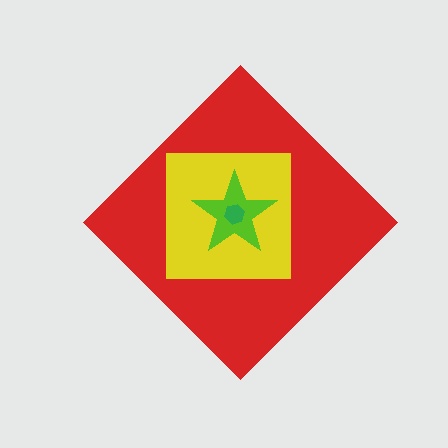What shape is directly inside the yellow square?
The lime star.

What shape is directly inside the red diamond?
The yellow square.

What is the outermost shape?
The red diamond.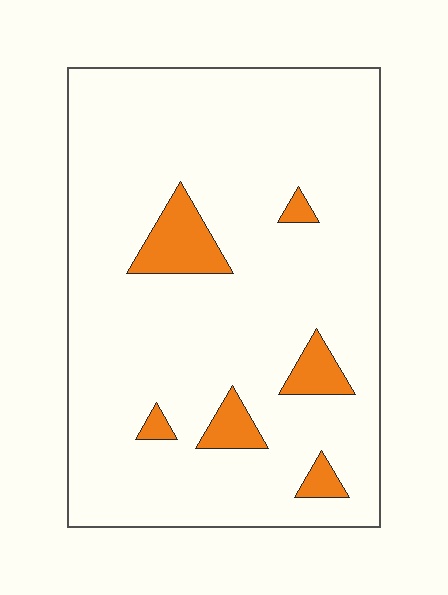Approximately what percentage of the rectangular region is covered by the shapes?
Approximately 10%.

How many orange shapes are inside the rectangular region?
6.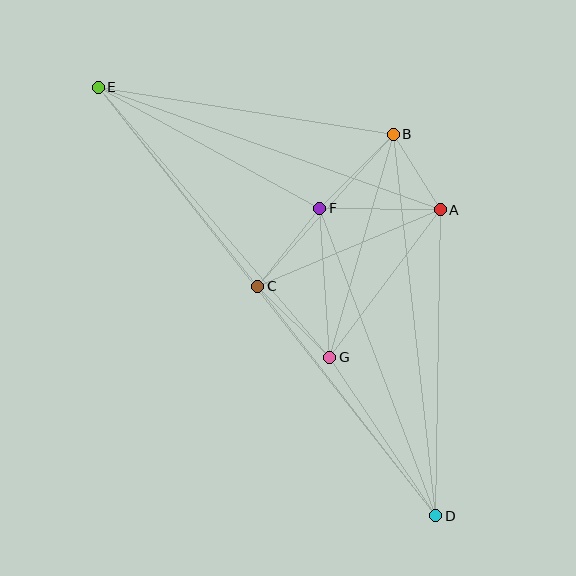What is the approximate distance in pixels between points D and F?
The distance between D and F is approximately 329 pixels.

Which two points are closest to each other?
Points A and B are closest to each other.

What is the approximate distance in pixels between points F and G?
The distance between F and G is approximately 149 pixels.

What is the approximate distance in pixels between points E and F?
The distance between E and F is approximately 253 pixels.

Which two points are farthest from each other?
Points D and E are farthest from each other.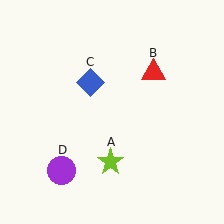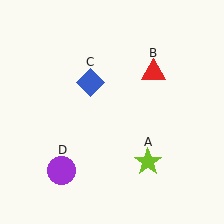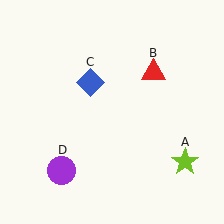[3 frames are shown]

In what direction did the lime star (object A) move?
The lime star (object A) moved right.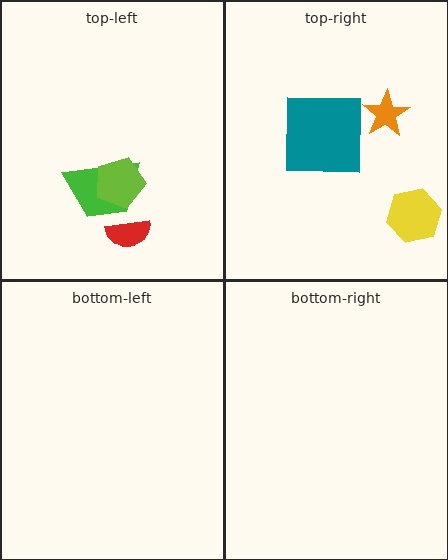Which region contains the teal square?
The top-right region.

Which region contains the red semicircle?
The top-left region.